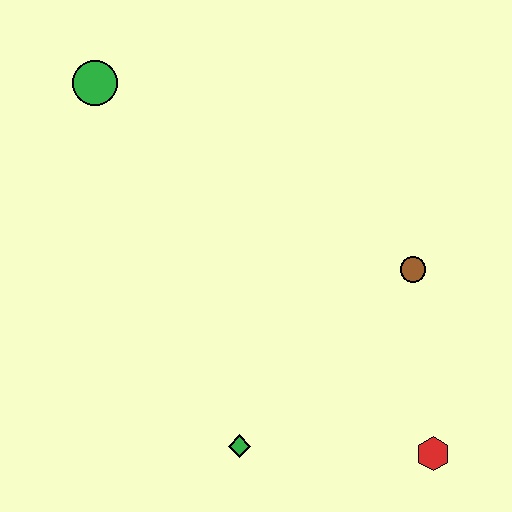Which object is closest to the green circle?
The brown circle is closest to the green circle.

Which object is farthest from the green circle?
The red hexagon is farthest from the green circle.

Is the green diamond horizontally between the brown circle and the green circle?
Yes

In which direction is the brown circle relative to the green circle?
The brown circle is to the right of the green circle.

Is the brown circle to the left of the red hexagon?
Yes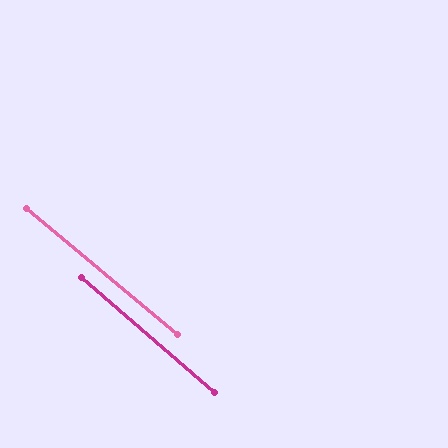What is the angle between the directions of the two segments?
Approximately 1 degree.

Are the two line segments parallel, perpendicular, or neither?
Parallel — their directions differ by only 1.2°.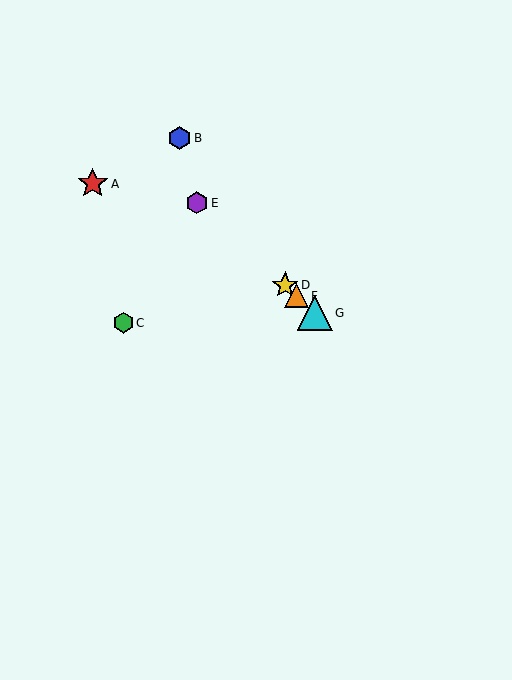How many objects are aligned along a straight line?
4 objects (D, E, F, G) are aligned along a straight line.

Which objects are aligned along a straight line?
Objects D, E, F, G are aligned along a straight line.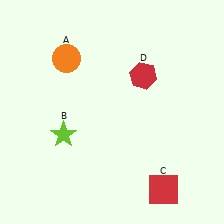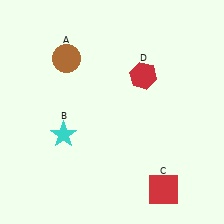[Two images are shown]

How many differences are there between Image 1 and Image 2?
There are 2 differences between the two images.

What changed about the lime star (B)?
In Image 1, B is lime. In Image 2, it changed to cyan.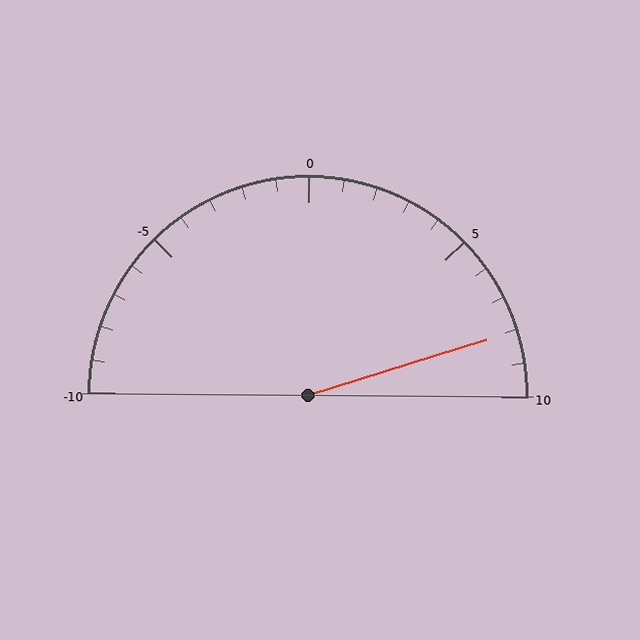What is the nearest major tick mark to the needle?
The nearest major tick mark is 10.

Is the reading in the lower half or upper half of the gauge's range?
The reading is in the upper half of the range (-10 to 10).